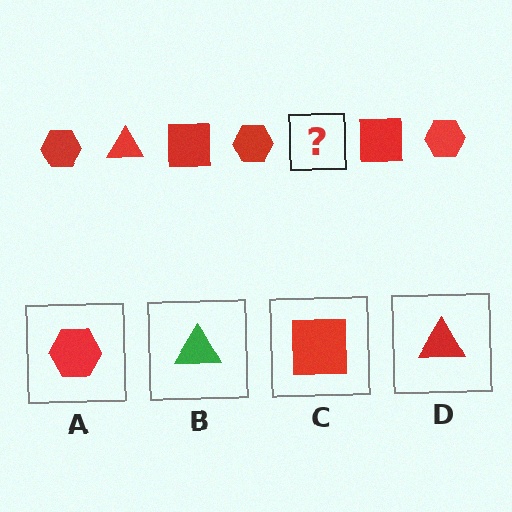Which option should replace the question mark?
Option D.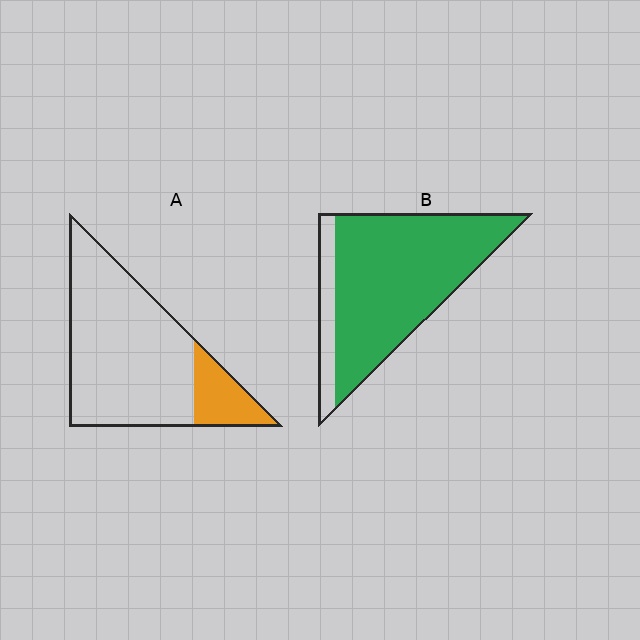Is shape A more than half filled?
No.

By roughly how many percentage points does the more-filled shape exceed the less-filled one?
By roughly 65 percentage points (B over A).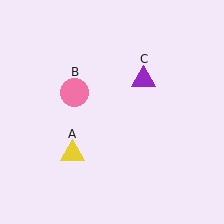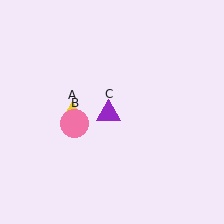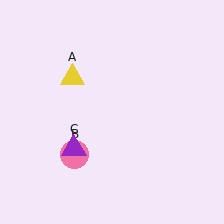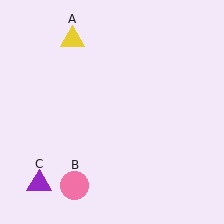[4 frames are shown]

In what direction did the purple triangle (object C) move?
The purple triangle (object C) moved down and to the left.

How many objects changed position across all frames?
3 objects changed position: yellow triangle (object A), pink circle (object B), purple triangle (object C).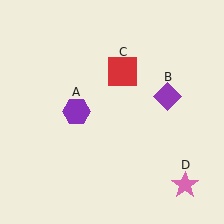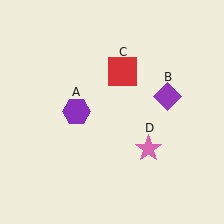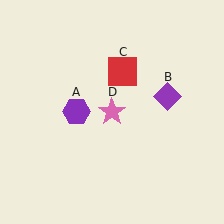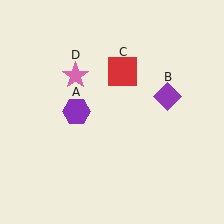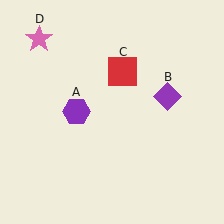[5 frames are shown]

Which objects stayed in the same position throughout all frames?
Purple hexagon (object A) and purple diamond (object B) and red square (object C) remained stationary.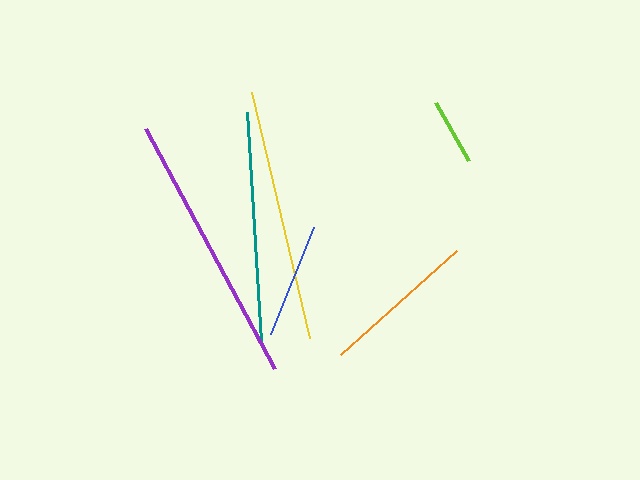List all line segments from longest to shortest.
From longest to shortest: purple, yellow, teal, orange, blue, lime.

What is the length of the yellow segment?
The yellow segment is approximately 253 pixels long.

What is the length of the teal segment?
The teal segment is approximately 229 pixels long.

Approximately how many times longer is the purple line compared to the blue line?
The purple line is approximately 2.4 times the length of the blue line.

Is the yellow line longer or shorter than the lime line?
The yellow line is longer than the lime line.